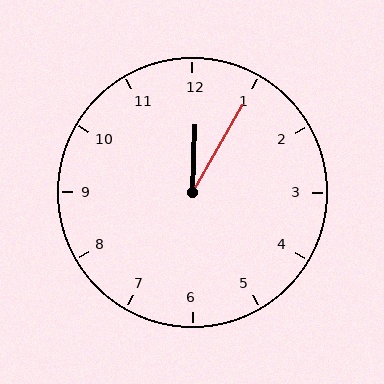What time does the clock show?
12:05.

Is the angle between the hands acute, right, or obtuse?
It is acute.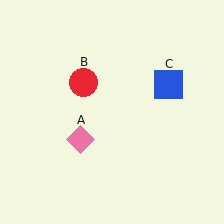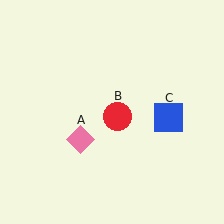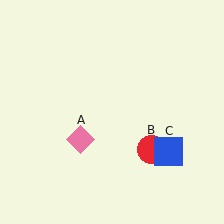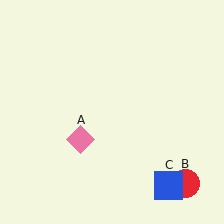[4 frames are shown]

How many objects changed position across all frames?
2 objects changed position: red circle (object B), blue square (object C).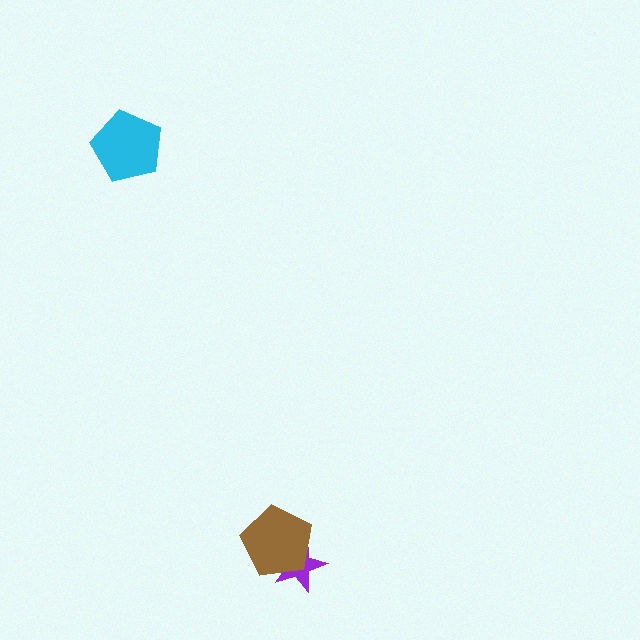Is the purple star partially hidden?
Yes, it is partially covered by another shape.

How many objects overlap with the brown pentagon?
1 object overlaps with the brown pentagon.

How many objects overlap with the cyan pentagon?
0 objects overlap with the cyan pentagon.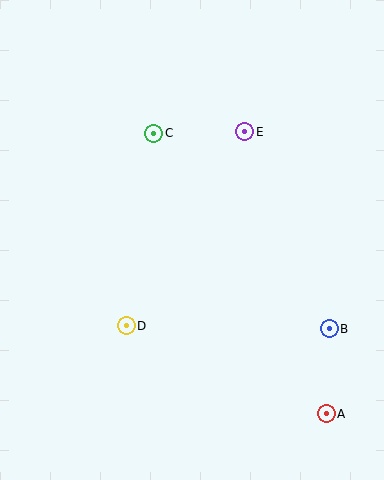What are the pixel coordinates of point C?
Point C is at (154, 133).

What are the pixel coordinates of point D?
Point D is at (126, 326).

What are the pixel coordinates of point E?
Point E is at (245, 132).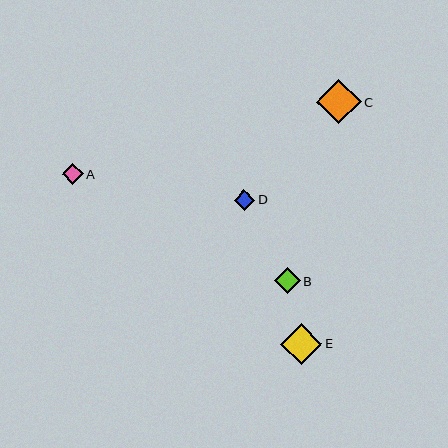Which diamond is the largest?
Diamond C is the largest with a size of approximately 44 pixels.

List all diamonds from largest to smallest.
From largest to smallest: C, E, B, A, D.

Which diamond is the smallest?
Diamond D is the smallest with a size of approximately 20 pixels.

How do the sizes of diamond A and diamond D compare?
Diamond A and diamond D are approximately the same size.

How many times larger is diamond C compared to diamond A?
Diamond C is approximately 2.1 times the size of diamond A.